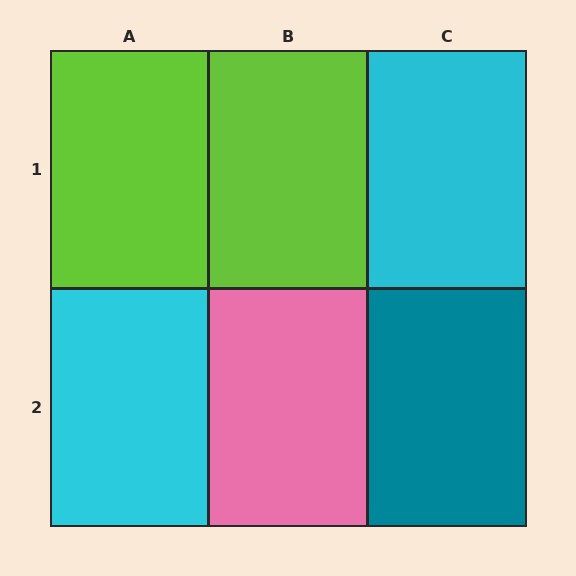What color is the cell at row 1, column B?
Lime.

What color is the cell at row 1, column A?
Lime.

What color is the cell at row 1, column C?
Cyan.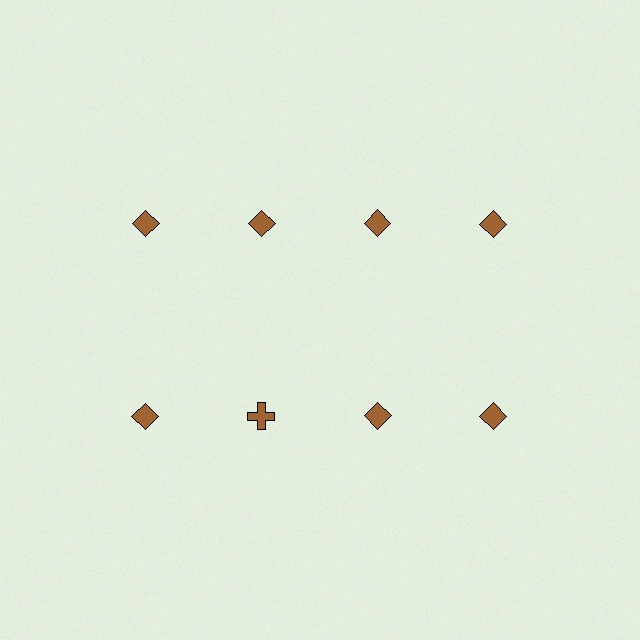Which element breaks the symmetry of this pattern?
The brown cross in the second row, second from left column breaks the symmetry. All other shapes are brown diamonds.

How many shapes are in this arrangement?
There are 8 shapes arranged in a grid pattern.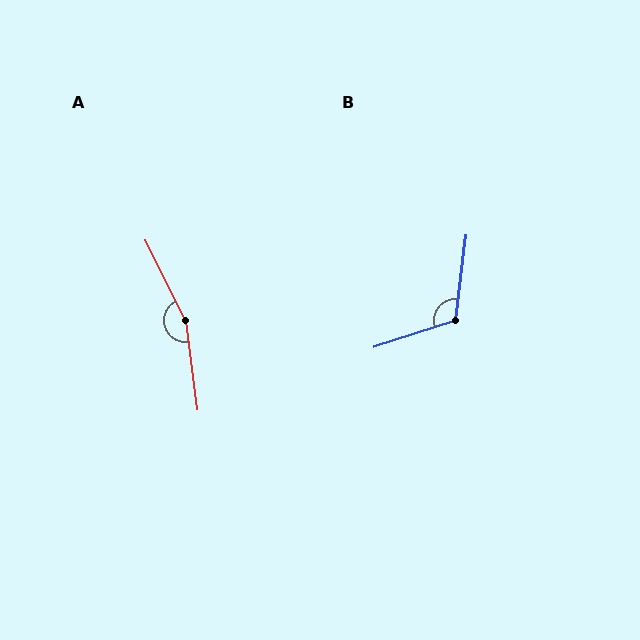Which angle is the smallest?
B, at approximately 115 degrees.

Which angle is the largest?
A, at approximately 161 degrees.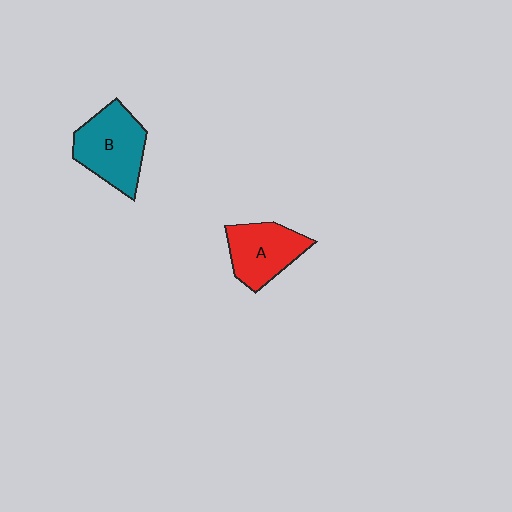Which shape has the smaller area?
Shape A (red).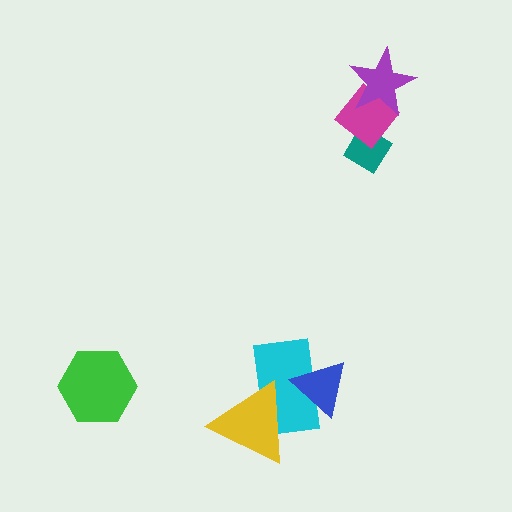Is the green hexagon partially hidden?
No, no other shape covers it.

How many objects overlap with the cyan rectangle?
2 objects overlap with the cyan rectangle.